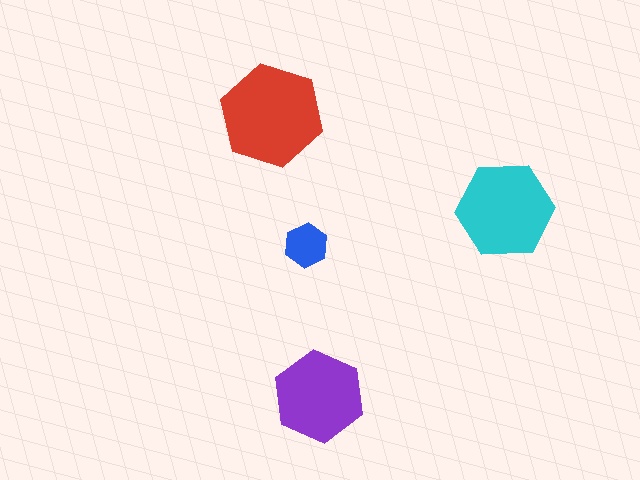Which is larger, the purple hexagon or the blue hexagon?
The purple one.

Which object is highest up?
The red hexagon is topmost.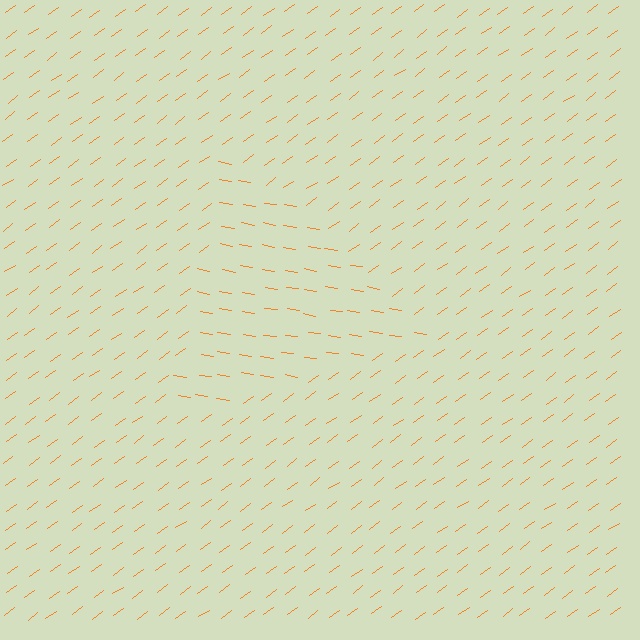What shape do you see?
I see a triangle.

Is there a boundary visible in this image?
Yes, there is a texture boundary formed by a change in line orientation.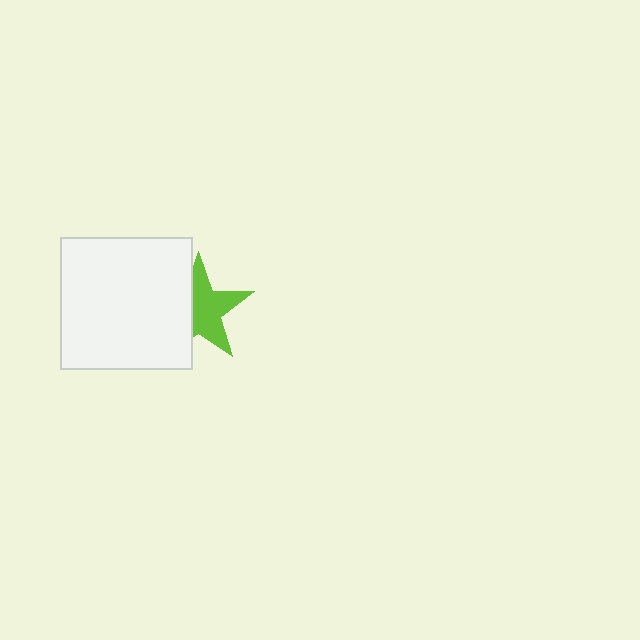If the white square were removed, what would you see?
You would see the complete lime star.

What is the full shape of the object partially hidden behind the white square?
The partially hidden object is a lime star.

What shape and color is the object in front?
The object in front is a white square.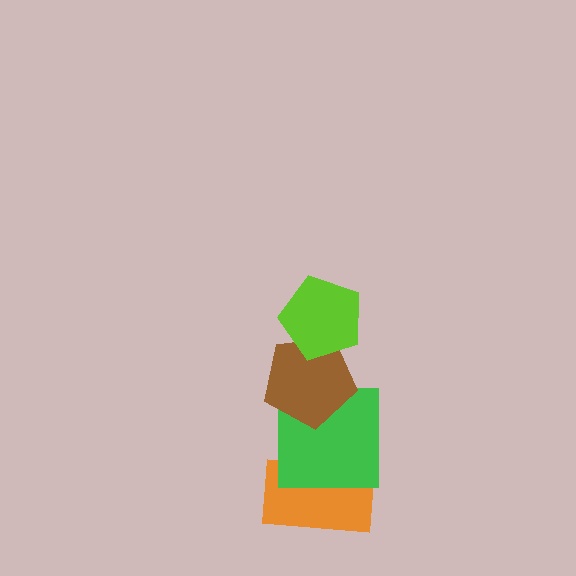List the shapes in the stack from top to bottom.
From top to bottom: the lime pentagon, the brown pentagon, the green square, the orange rectangle.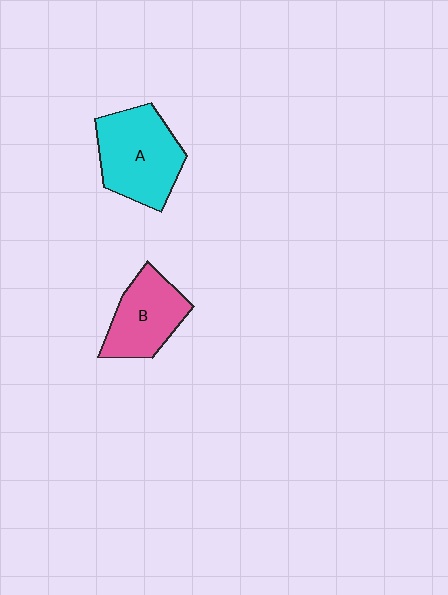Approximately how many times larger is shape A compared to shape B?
Approximately 1.3 times.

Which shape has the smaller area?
Shape B (pink).